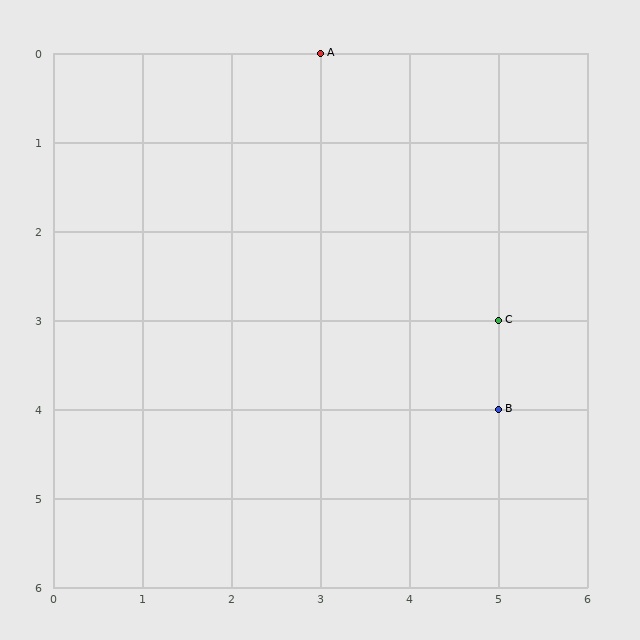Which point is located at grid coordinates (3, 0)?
Point A is at (3, 0).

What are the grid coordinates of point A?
Point A is at grid coordinates (3, 0).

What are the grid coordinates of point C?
Point C is at grid coordinates (5, 3).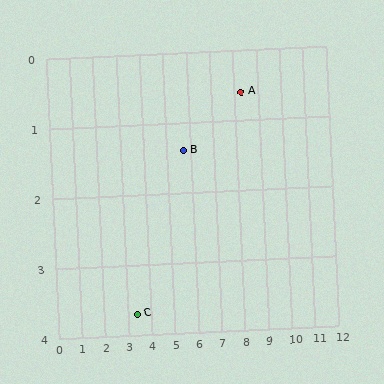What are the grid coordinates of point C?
Point C is at approximately (3.4, 3.7).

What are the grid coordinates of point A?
Point A is at approximately (8.3, 0.6).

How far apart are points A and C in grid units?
Points A and C are about 5.8 grid units apart.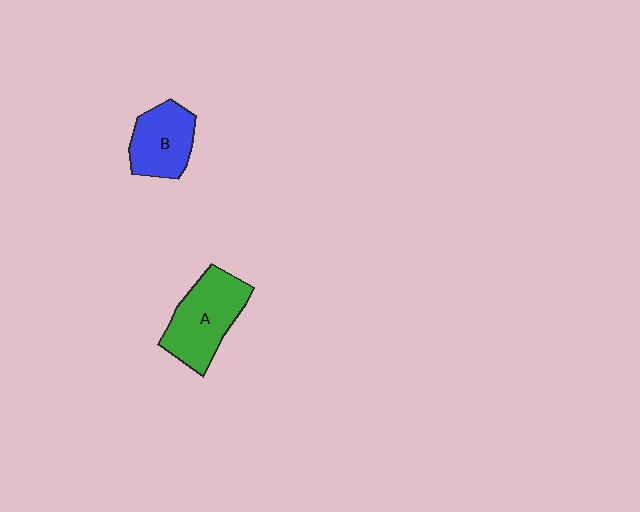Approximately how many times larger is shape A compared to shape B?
Approximately 1.3 times.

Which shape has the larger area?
Shape A (green).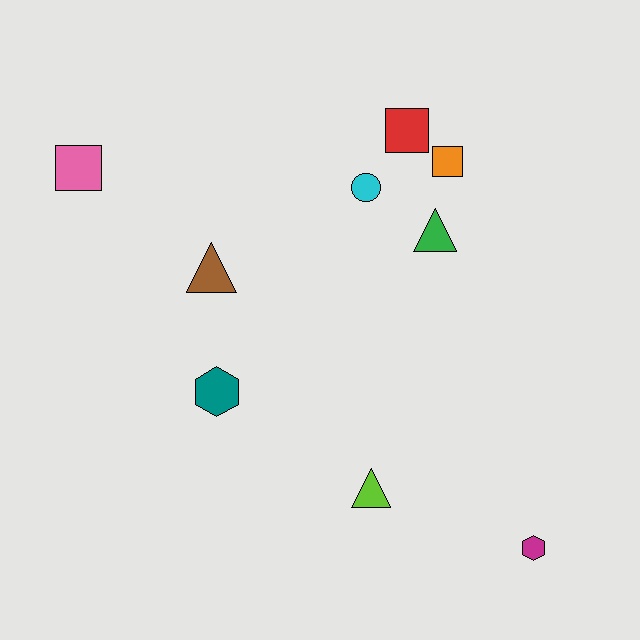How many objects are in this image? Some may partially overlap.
There are 9 objects.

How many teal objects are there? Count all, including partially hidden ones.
There is 1 teal object.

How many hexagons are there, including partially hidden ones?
There are 2 hexagons.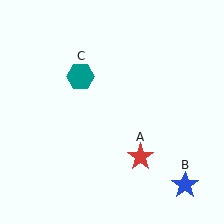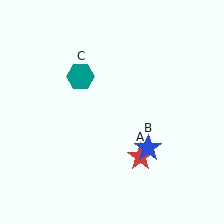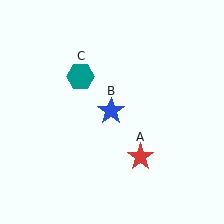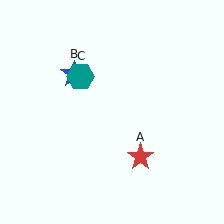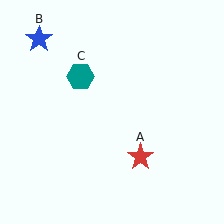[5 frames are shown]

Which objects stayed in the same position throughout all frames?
Red star (object A) and teal hexagon (object C) remained stationary.